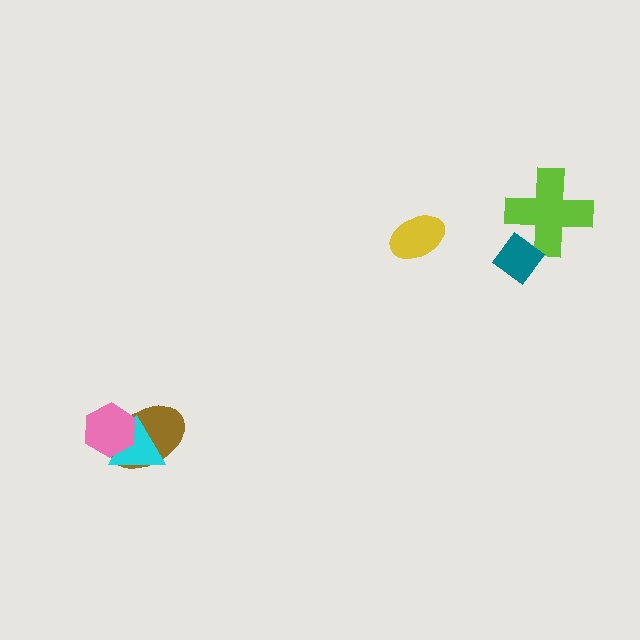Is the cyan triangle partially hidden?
Yes, it is partially covered by another shape.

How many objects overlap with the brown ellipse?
2 objects overlap with the brown ellipse.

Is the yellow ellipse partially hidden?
No, no other shape covers it.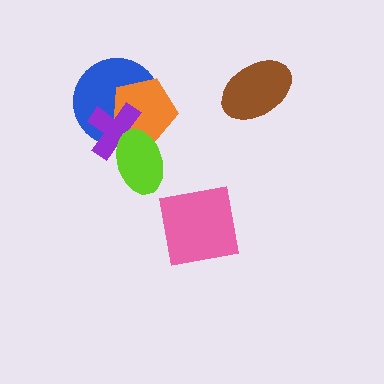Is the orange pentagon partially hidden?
Yes, it is partially covered by another shape.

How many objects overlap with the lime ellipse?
3 objects overlap with the lime ellipse.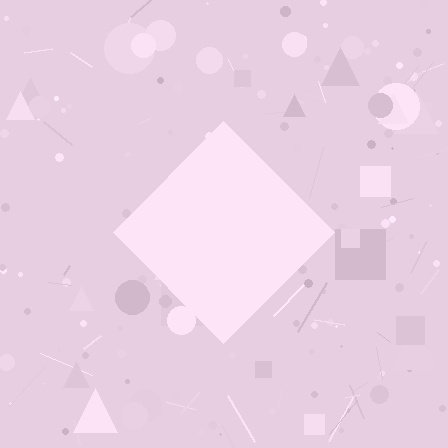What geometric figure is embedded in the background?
A diamond is embedded in the background.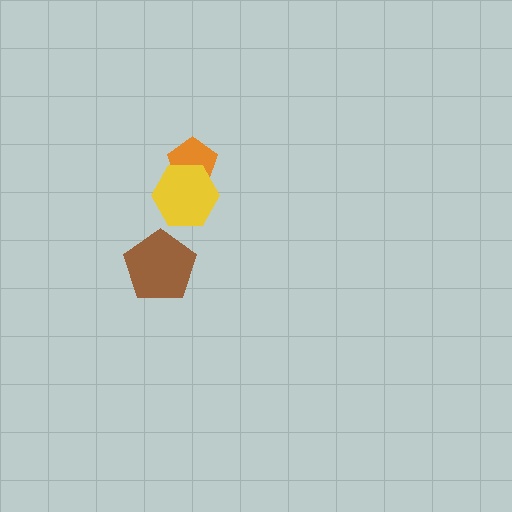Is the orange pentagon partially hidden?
Yes, it is partially covered by another shape.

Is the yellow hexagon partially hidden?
No, no other shape covers it.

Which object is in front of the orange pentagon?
The yellow hexagon is in front of the orange pentagon.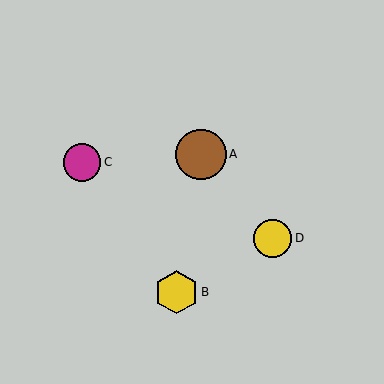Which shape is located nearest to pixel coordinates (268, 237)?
The yellow circle (labeled D) at (273, 238) is nearest to that location.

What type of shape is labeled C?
Shape C is a magenta circle.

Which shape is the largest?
The brown circle (labeled A) is the largest.